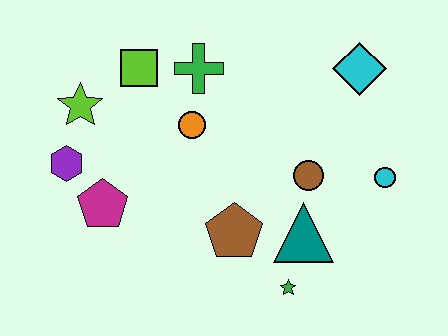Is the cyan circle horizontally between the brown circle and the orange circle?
No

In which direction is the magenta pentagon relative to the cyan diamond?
The magenta pentagon is to the left of the cyan diamond.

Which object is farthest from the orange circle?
The cyan circle is farthest from the orange circle.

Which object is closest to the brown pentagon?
The teal triangle is closest to the brown pentagon.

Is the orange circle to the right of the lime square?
Yes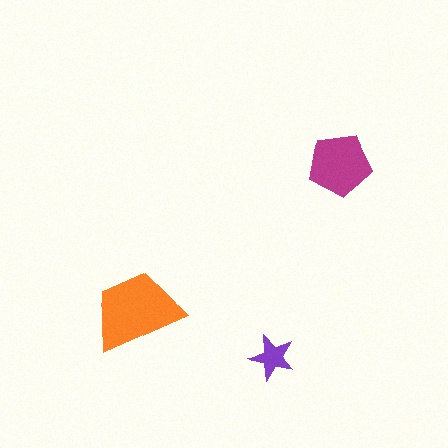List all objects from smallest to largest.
The purple star, the magenta pentagon, the orange trapezoid.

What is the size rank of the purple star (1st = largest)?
3rd.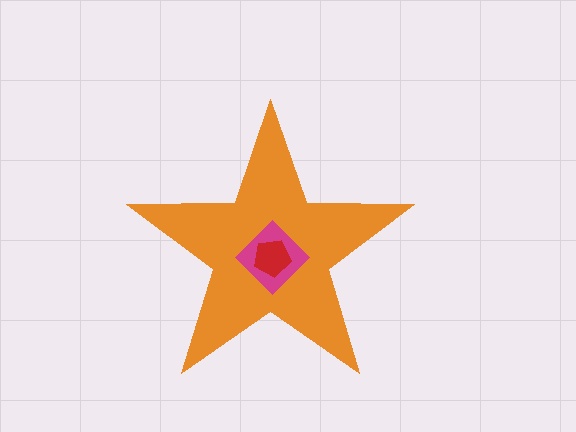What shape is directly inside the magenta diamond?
The red pentagon.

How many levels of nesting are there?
3.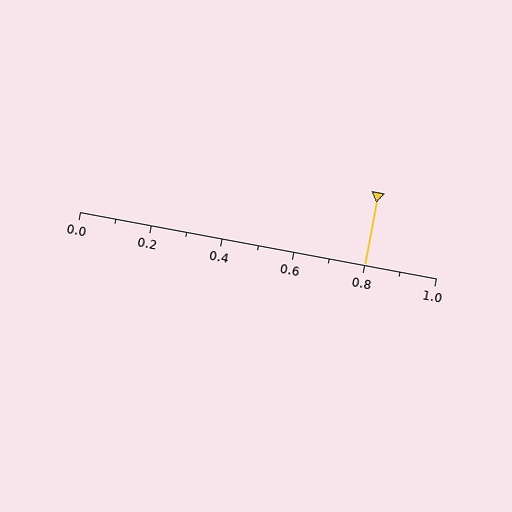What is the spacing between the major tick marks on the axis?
The major ticks are spaced 0.2 apart.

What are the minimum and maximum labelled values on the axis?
The axis runs from 0.0 to 1.0.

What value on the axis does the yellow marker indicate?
The marker indicates approximately 0.8.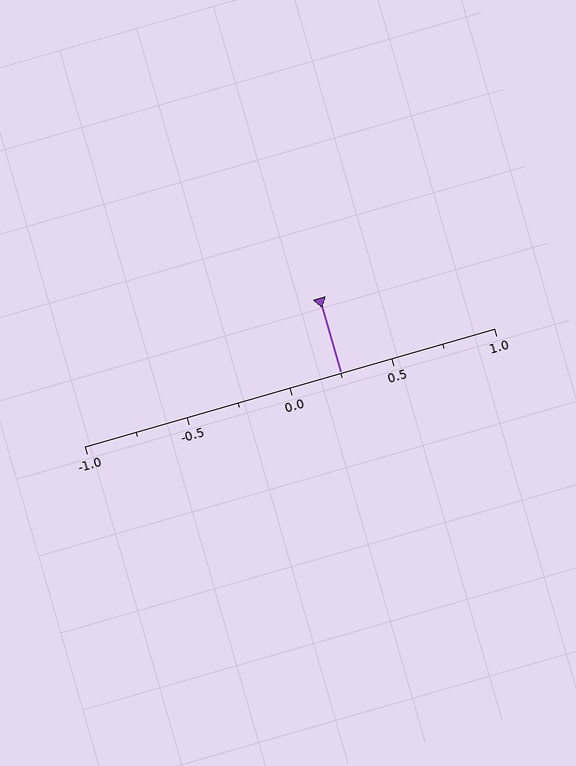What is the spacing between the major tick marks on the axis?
The major ticks are spaced 0.5 apart.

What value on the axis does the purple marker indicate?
The marker indicates approximately 0.25.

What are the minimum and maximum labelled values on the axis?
The axis runs from -1.0 to 1.0.